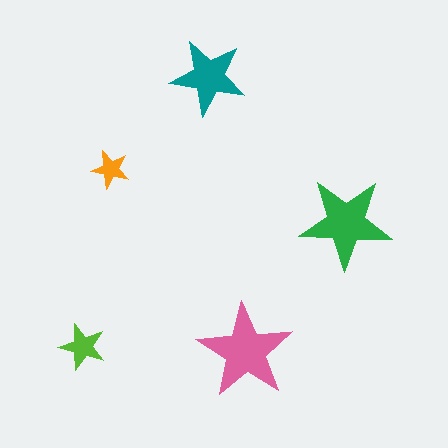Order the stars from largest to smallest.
the pink one, the green one, the teal one, the lime one, the orange one.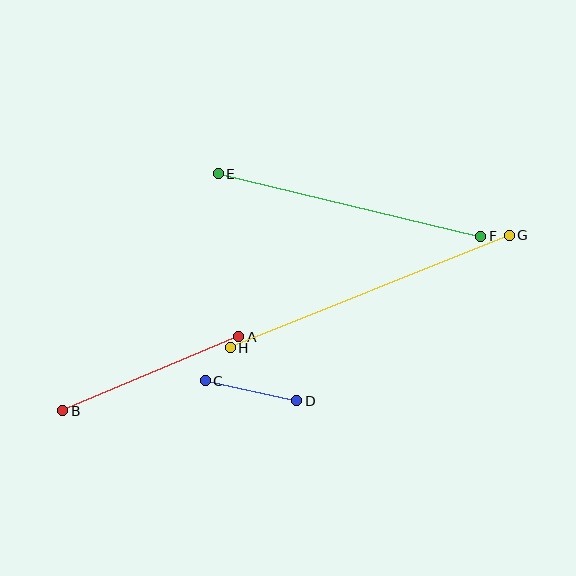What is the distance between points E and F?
The distance is approximately 270 pixels.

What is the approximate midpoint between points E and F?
The midpoint is at approximately (350, 205) pixels.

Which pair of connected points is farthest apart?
Points G and H are farthest apart.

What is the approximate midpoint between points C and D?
The midpoint is at approximately (251, 391) pixels.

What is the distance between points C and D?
The distance is approximately 94 pixels.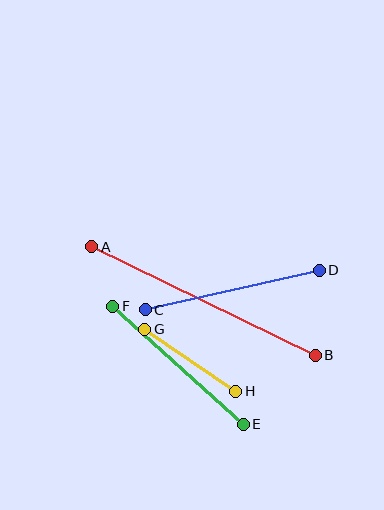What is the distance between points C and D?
The distance is approximately 178 pixels.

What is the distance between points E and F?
The distance is approximately 176 pixels.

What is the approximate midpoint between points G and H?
The midpoint is at approximately (190, 360) pixels.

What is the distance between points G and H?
The distance is approximately 110 pixels.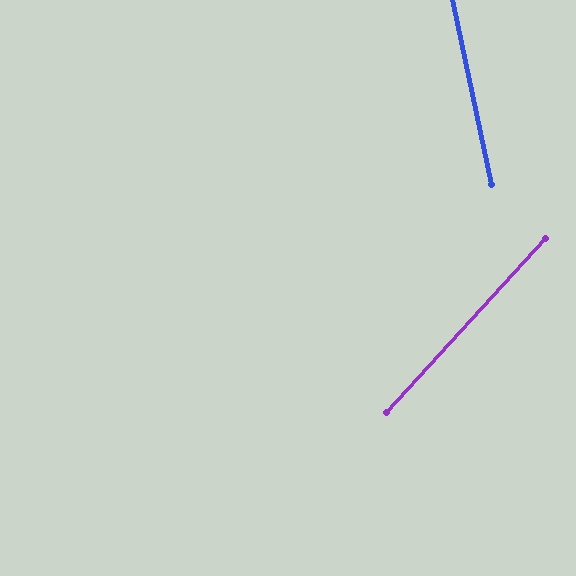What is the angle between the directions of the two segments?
Approximately 54 degrees.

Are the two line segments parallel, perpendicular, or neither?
Neither parallel nor perpendicular — they differ by about 54°.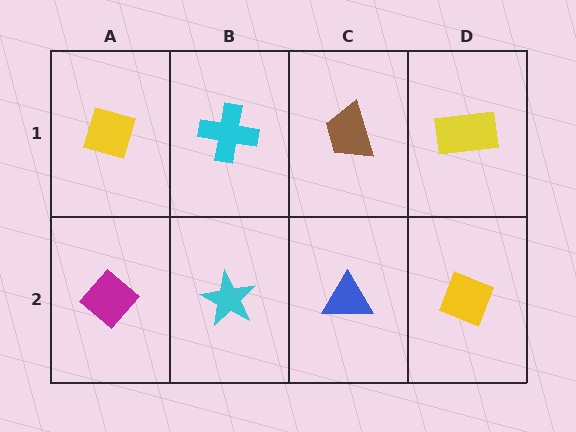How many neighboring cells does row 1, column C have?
3.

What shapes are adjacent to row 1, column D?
A yellow diamond (row 2, column D), a brown trapezoid (row 1, column C).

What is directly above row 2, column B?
A cyan cross.